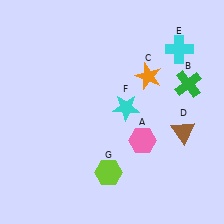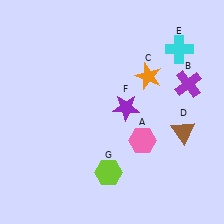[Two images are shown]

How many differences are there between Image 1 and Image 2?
There are 2 differences between the two images.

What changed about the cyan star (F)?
In Image 1, F is cyan. In Image 2, it changed to purple.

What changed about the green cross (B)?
In Image 1, B is green. In Image 2, it changed to purple.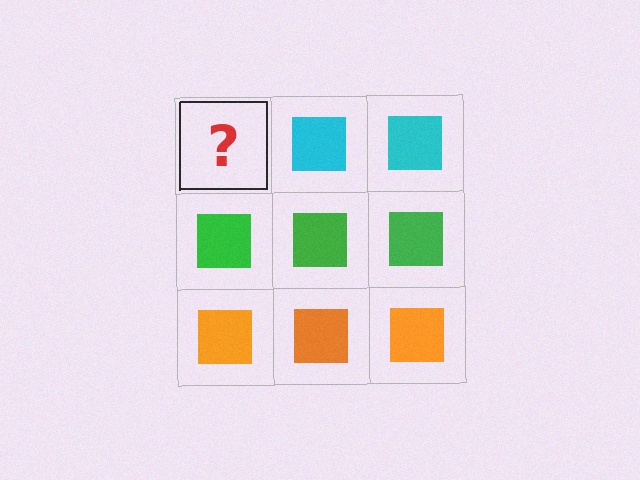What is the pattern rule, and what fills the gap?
The rule is that each row has a consistent color. The gap should be filled with a cyan square.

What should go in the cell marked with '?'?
The missing cell should contain a cyan square.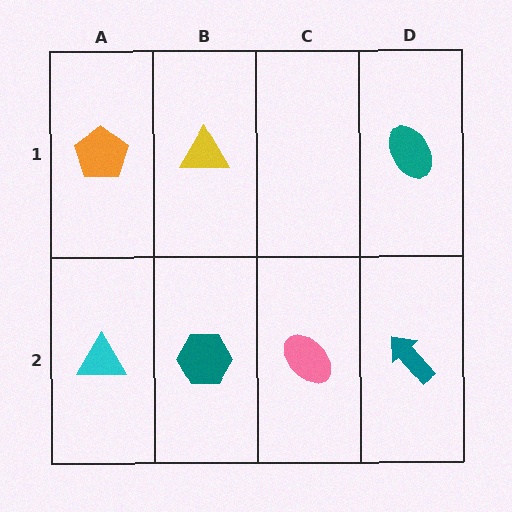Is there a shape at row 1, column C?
No, that cell is empty.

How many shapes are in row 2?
4 shapes.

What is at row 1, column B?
A yellow triangle.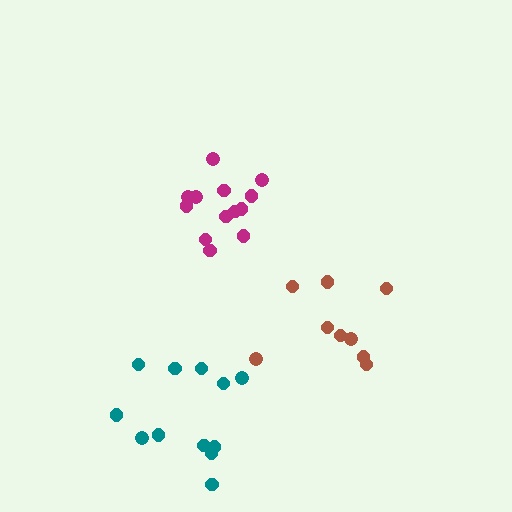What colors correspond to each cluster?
The clusters are colored: magenta, teal, brown.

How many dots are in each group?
Group 1: 13 dots, Group 2: 12 dots, Group 3: 9 dots (34 total).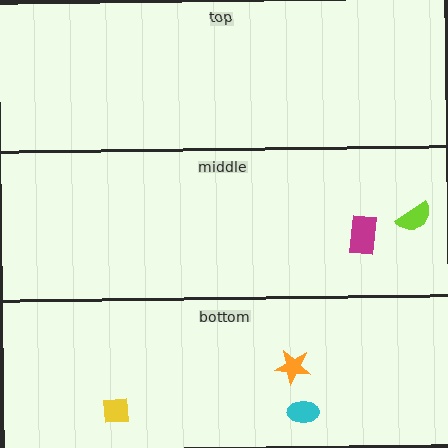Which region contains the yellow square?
The bottom region.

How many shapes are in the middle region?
2.